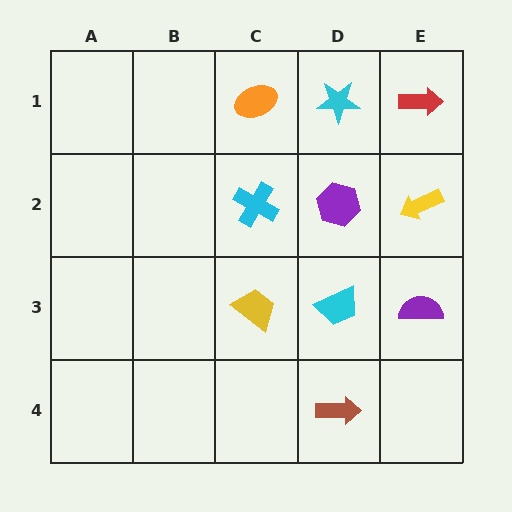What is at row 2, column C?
A cyan cross.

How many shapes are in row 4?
1 shape.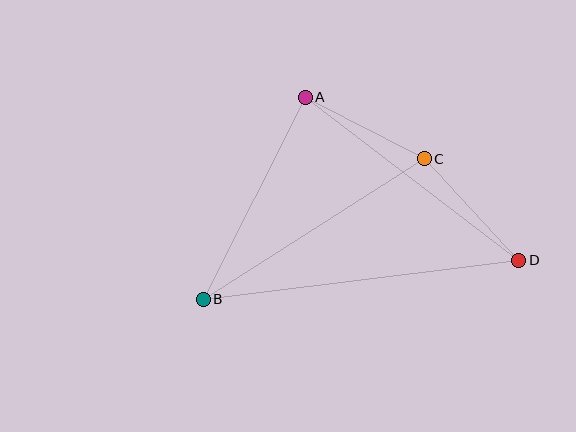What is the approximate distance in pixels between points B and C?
The distance between B and C is approximately 262 pixels.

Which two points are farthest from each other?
Points B and D are farthest from each other.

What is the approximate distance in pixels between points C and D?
The distance between C and D is approximately 139 pixels.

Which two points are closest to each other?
Points A and C are closest to each other.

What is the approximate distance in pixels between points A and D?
The distance between A and D is approximately 269 pixels.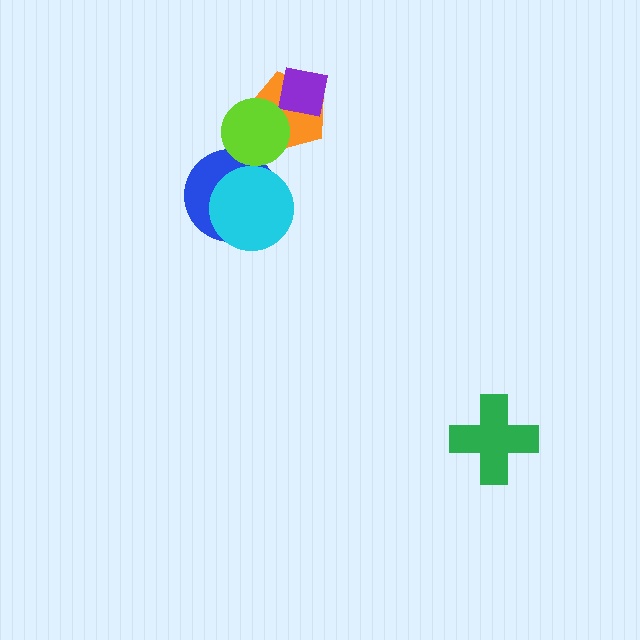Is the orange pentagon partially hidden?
Yes, it is partially covered by another shape.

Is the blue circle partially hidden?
Yes, it is partially covered by another shape.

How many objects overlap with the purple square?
1 object overlaps with the purple square.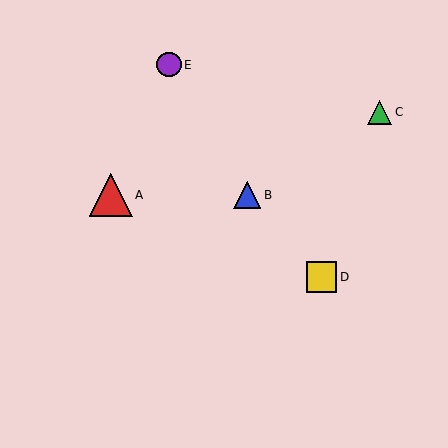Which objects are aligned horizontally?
Objects A, B are aligned horizontally.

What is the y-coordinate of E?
Object E is at y≈65.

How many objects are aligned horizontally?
2 objects (A, B) are aligned horizontally.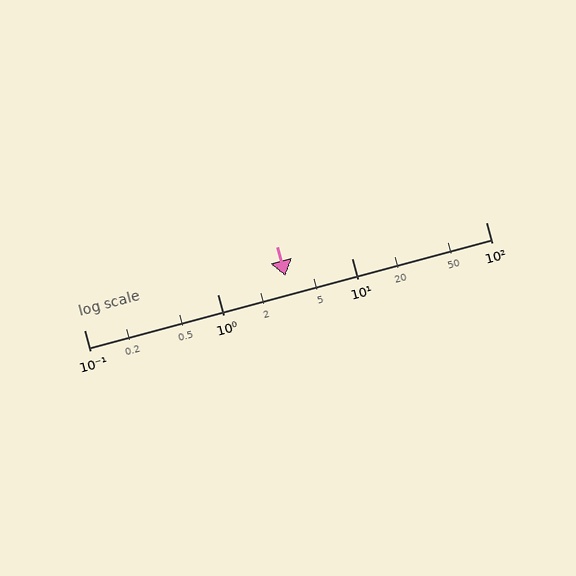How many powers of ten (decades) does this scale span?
The scale spans 3 decades, from 0.1 to 100.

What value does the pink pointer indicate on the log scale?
The pointer indicates approximately 3.2.